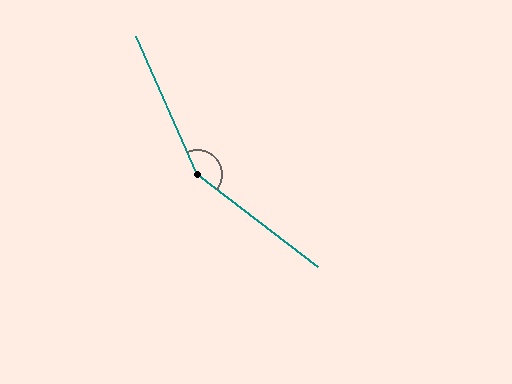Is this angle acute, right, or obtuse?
It is obtuse.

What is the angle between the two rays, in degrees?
Approximately 151 degrees.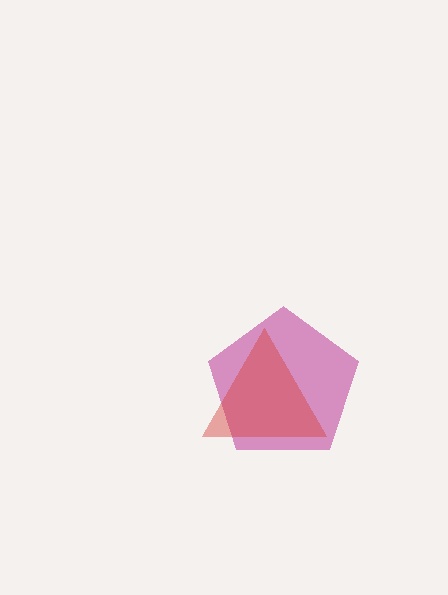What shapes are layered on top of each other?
The layered shapes are: a magenta pentagon, a red triangle.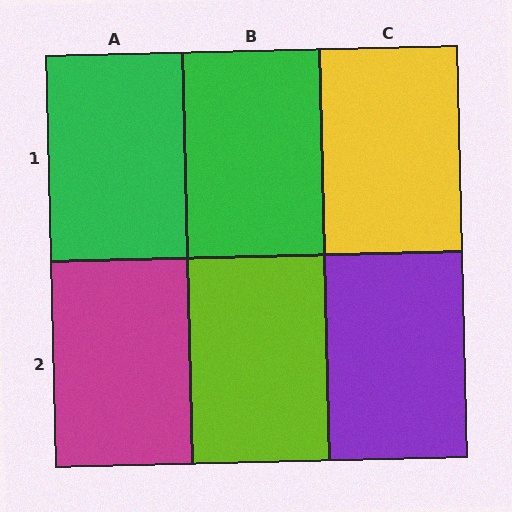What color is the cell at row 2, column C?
Purple.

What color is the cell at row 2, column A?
Magenta.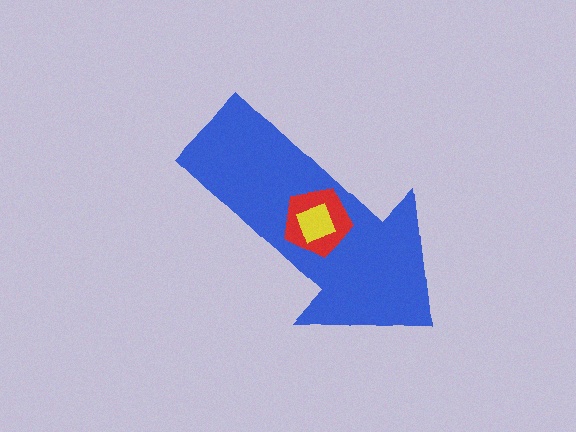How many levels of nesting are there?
3.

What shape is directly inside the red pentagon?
The yellow diamond.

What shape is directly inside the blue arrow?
The red pentagon.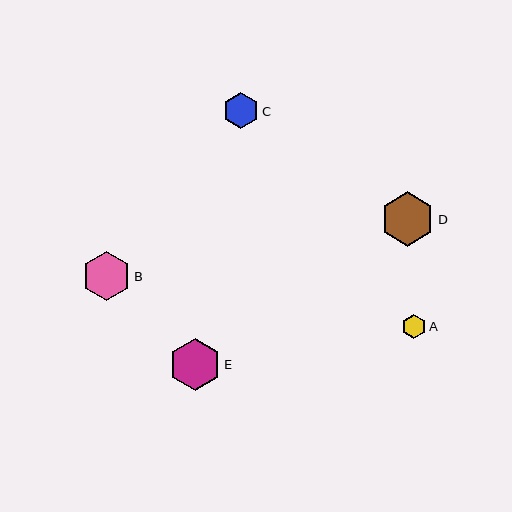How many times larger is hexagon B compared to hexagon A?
Hexagon B is approximately 2.0 times the size of hexagon A.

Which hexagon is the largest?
Hexagon D is the largest with a size of approximately 54 pixels.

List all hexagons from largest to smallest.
From largest to smallest: D, E, B, C, A.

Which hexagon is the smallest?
Hexagon A is the smallest with a size of approximately 24 pixels.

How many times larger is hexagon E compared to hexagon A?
Hexagon E is approximately 2.1 times the size of hexagon A.